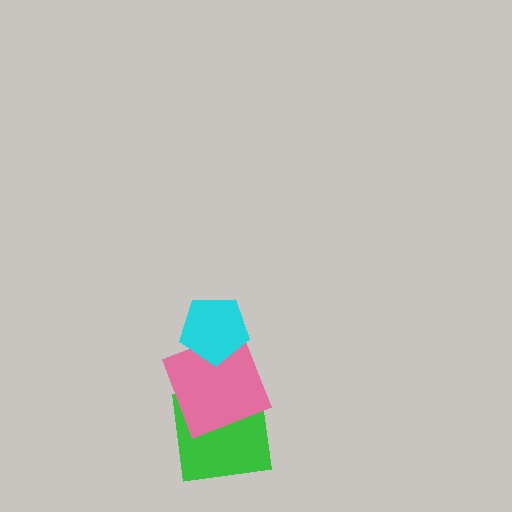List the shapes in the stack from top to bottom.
From top to bottom: the cyan pentagon, the pink square, the green square.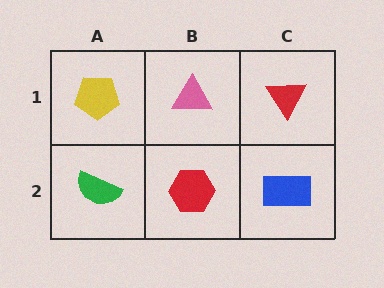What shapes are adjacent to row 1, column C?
A blue rectangle (row 2, column C), a pink triangle (row 1, column B).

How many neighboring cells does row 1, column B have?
3.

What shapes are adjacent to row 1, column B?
A red hexagon (row 2, column B), a yellow pentagon (row 1, column A), a red triangle (row 1, column C).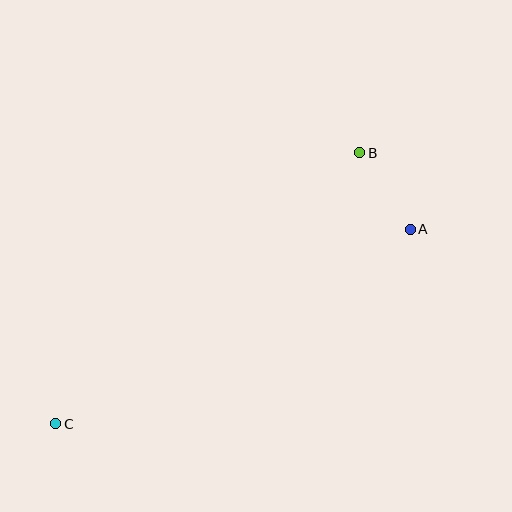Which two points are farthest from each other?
Points B and C are farthest from each other.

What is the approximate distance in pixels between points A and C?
The distance between A and C is approximately 405 pixels.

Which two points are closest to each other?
Points A and B are closest to each other.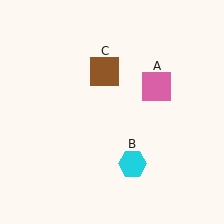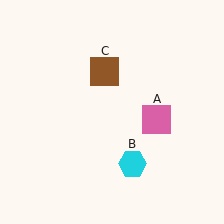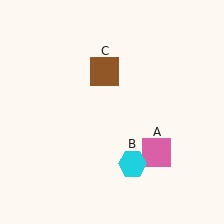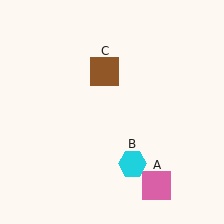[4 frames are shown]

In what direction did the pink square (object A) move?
The pink square (object A) moved down.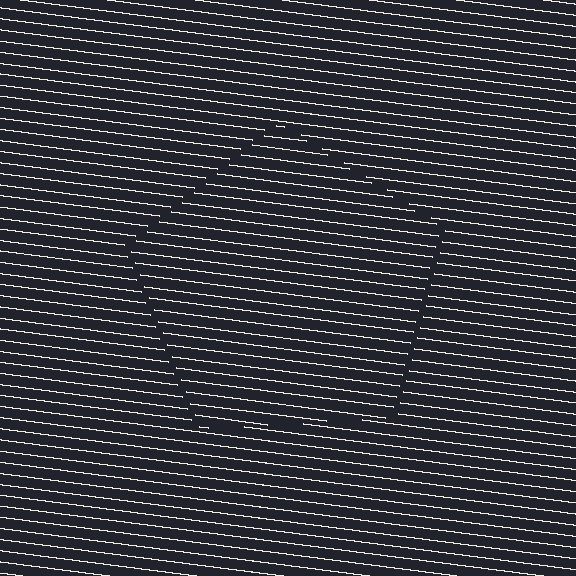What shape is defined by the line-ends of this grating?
An illusory pentagon. The interior of the shape contains the same grating, shifted by half a period — the contour is defined by the phase discontinuity where line-ends from the inner and outer gratings abut.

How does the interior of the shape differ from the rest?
The interior of the shape contains the same grating, shifted by half a period — the contour is defined by the phase discontinuity where line-ends from the inner and outer gratings abut.